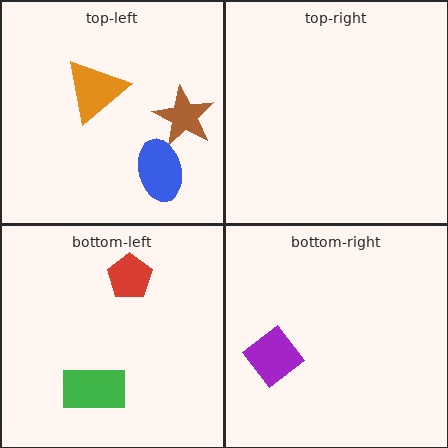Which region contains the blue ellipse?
The top-left region.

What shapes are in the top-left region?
The brown star, the blue ellipse, the orange triangle.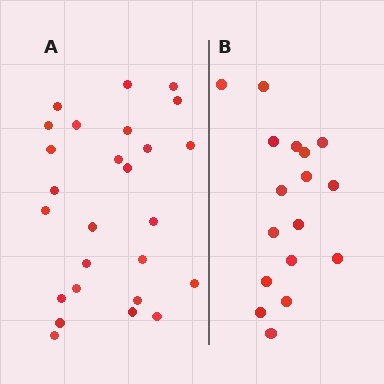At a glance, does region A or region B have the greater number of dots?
Region A (the left region) has more dots.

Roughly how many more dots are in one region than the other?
Region A has roughly 8 or so more dots than region B.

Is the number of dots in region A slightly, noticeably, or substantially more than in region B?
Region A has substantially more. The ratio is roughly 1.5 to 1.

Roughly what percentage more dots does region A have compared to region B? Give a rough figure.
About 55% more.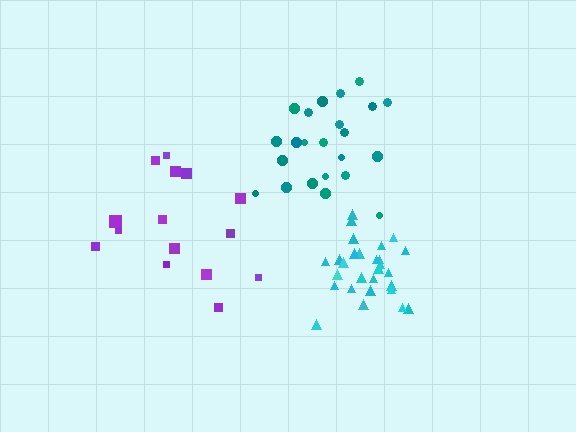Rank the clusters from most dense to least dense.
cyan, teal, purple.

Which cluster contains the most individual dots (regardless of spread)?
Cyan (28).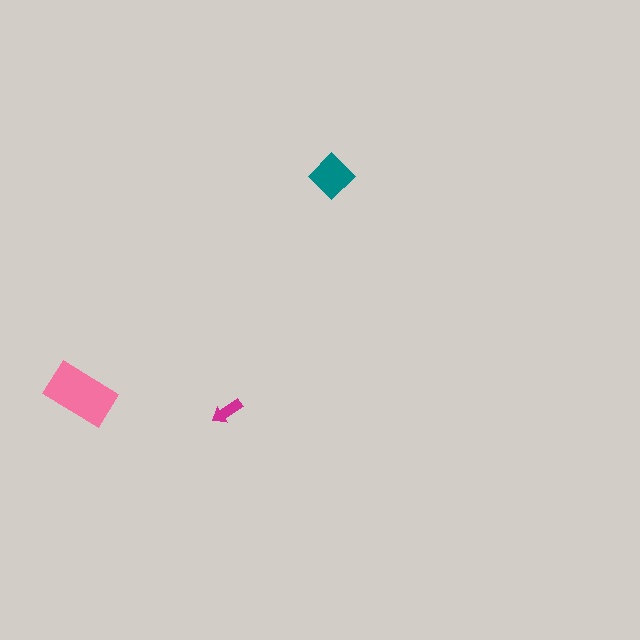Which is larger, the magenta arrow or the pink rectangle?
The pink rectangle.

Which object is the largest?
The pink rectangle.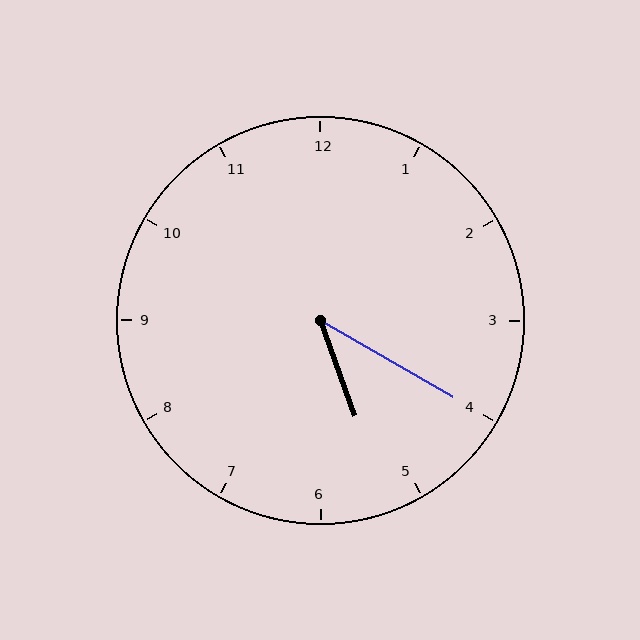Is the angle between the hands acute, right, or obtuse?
It is acute.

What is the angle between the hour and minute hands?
Approximately 40 degrees.